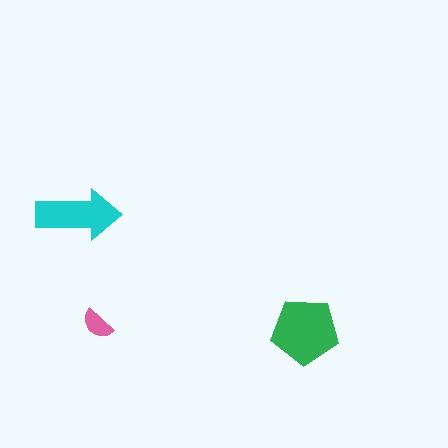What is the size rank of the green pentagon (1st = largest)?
1st.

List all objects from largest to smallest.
The green pentagon, the cyan arrow, the pink semicircle.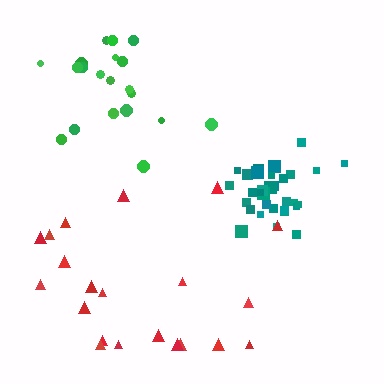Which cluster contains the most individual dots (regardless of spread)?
Teal (33).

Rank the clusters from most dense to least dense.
teal, green, red.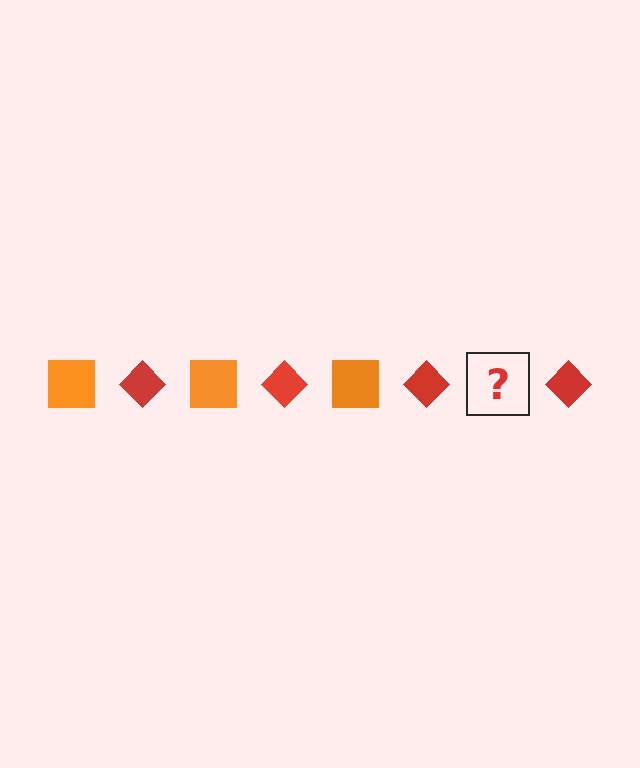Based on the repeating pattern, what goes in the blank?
The blank should be an orange square.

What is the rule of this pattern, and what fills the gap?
The rule is that the pattern alternates between orange square and red diamond. The gap should be filled with an orange square.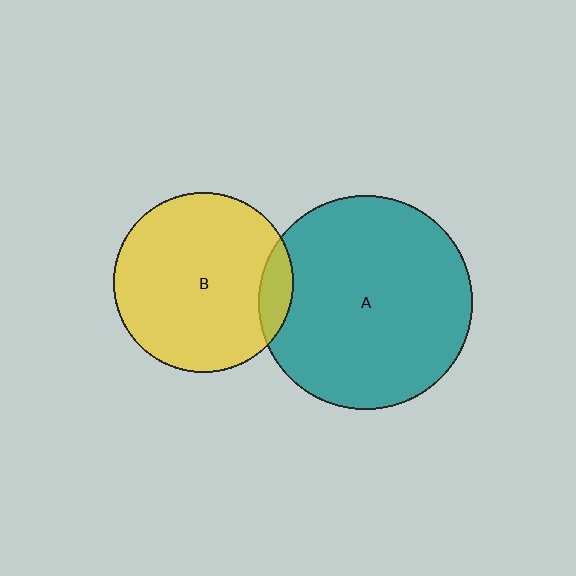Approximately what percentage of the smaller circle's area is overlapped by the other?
Approximately 10%.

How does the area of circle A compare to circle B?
Approximately 1.4 times.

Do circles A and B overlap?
Yes.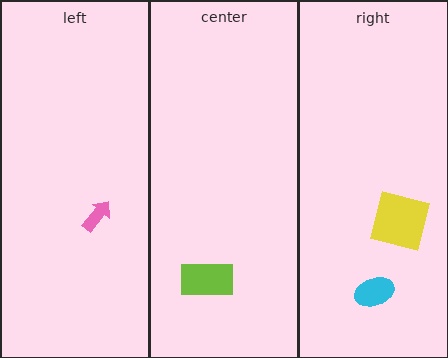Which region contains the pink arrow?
The left region.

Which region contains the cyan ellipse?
The right region.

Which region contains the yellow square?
The right region.